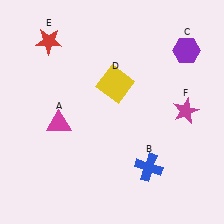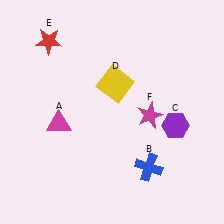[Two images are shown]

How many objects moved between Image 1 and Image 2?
2 objects moved between the two images.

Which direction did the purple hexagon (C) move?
The purple hexagon (C) moved down.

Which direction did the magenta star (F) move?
The magenta star (F) moved left.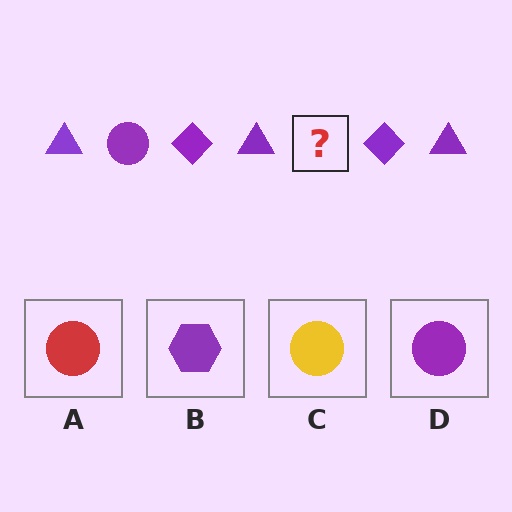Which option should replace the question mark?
Option D.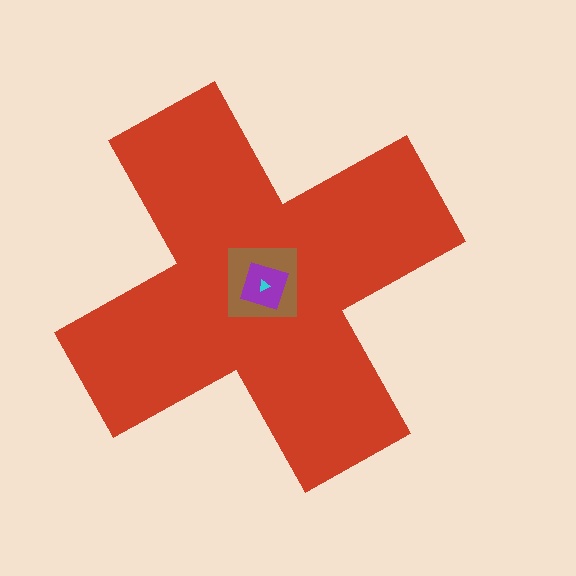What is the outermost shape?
The red cross.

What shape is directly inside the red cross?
The brown square.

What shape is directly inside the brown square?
The purple diamond.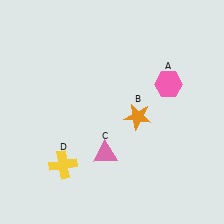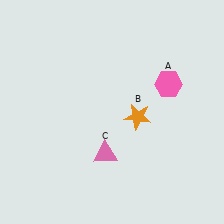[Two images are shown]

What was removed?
The yellow cross (D) was removed in Image 2.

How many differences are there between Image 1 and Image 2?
There is 1 difference between the two images.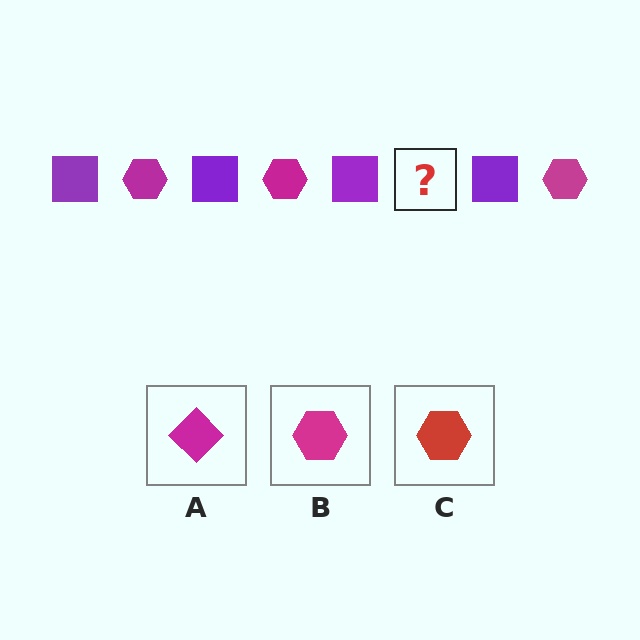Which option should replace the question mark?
Option B.